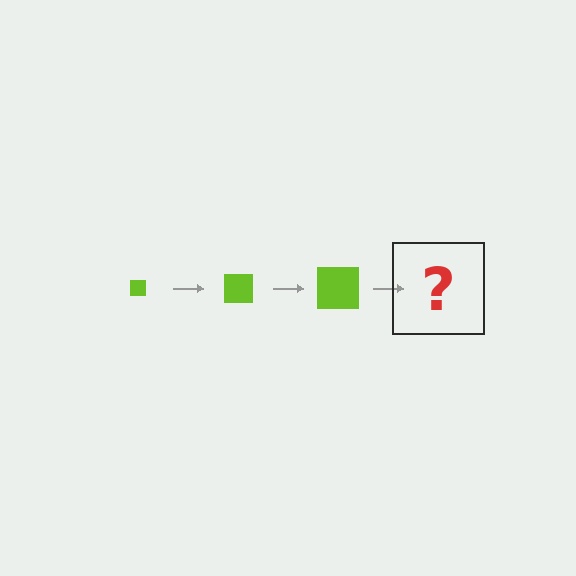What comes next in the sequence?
The next element should be a lime square, larger than the previous one.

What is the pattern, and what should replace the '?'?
The pattern is that the square gets progressively larger each step. The '?' should be a lime square, larger than the previous one.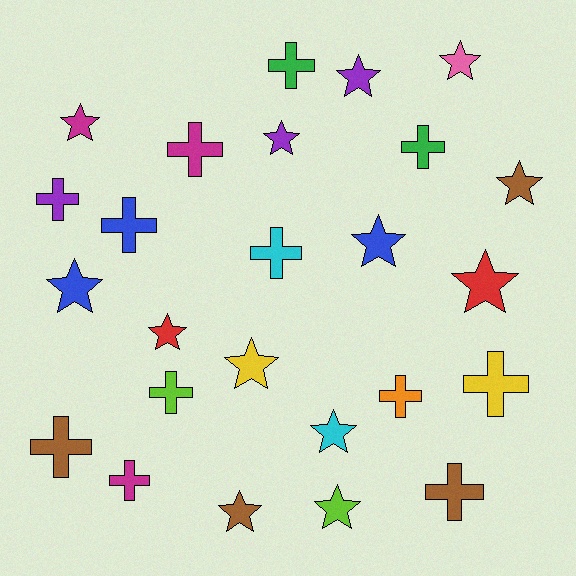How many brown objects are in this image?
There are 4 brown objects.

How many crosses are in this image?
There are 12 crosses.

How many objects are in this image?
There are 25 objects.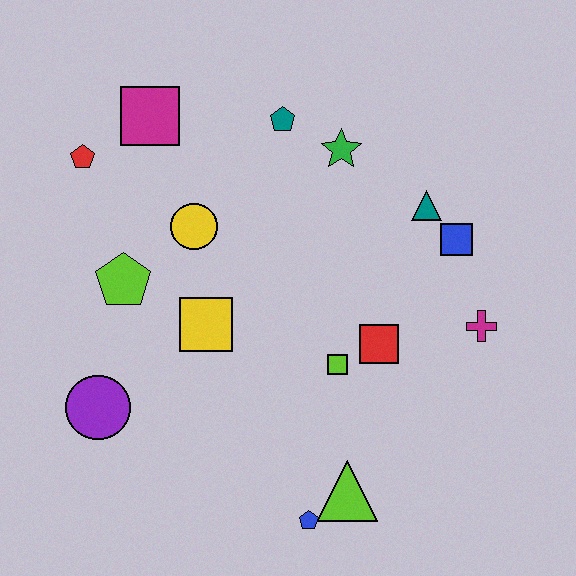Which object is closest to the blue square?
The teal triangle is closest to the blue square.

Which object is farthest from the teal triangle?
The purple circle is farthest from the teal triangle.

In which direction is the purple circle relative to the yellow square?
The purple circle is to the left of the yellow square.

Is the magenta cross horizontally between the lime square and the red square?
No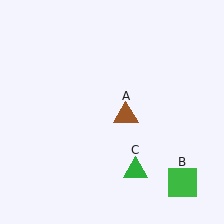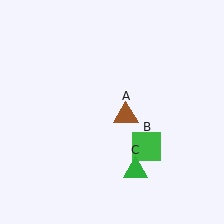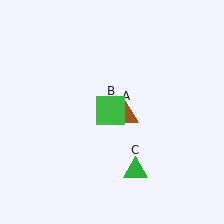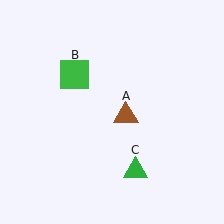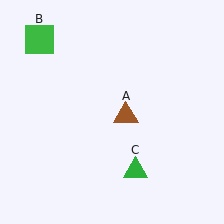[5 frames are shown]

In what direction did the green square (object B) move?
The green square (object B) moved up and to the left.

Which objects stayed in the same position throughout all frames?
Brown triangle (object A) and green triangle (object C) remained stationary.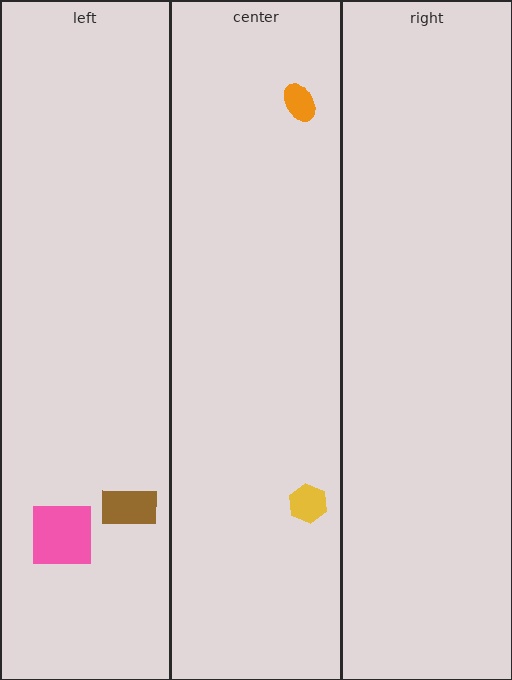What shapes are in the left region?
The brown rectangle, the pink square.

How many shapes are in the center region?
2.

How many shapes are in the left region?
2.